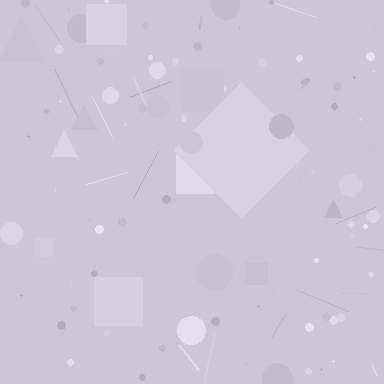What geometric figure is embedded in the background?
A diamond is embedded in the background.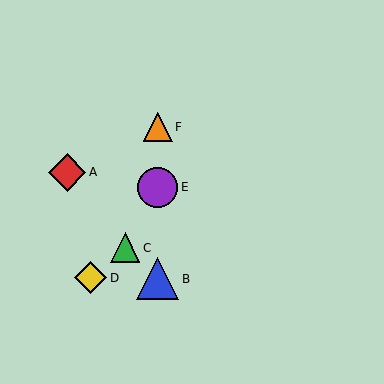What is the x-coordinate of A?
Object A is at x≈67.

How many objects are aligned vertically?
3 objects (B, E, F) are aligned vertically.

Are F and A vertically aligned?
No, F is at x≈157 and A is at x≈67.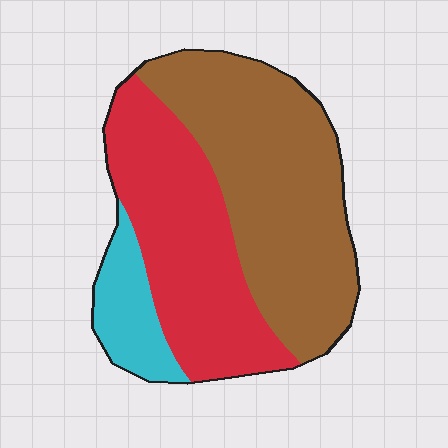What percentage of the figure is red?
Red covers about 40% of the figure.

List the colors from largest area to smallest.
From largest to smallest: brown, red, cyan.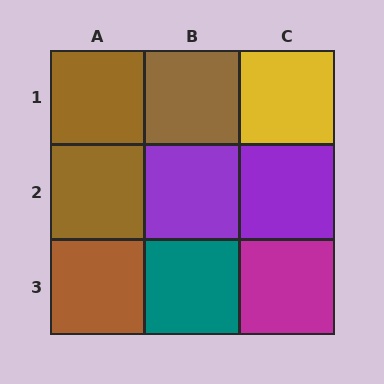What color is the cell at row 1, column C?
Yellow.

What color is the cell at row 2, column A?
Brown.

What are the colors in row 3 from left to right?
Brown, teal, magenta.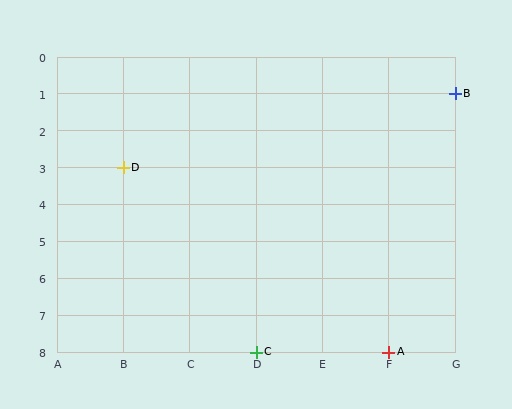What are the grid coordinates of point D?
Point D is at grid coordinates (B, 3).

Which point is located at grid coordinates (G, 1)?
Point B is at (G, 1).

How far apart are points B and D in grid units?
Points B and D are 5 columns and 2 rows apart (about 5.4 grid units diagonally).